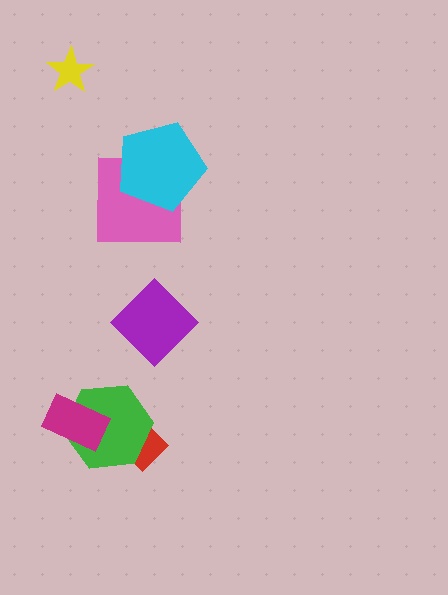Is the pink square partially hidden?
Yes, it is partially covered by another shape.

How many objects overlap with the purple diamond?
0 objects overlap with the purple diamond.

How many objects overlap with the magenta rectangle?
1 object overlaps with the magenta rectangle.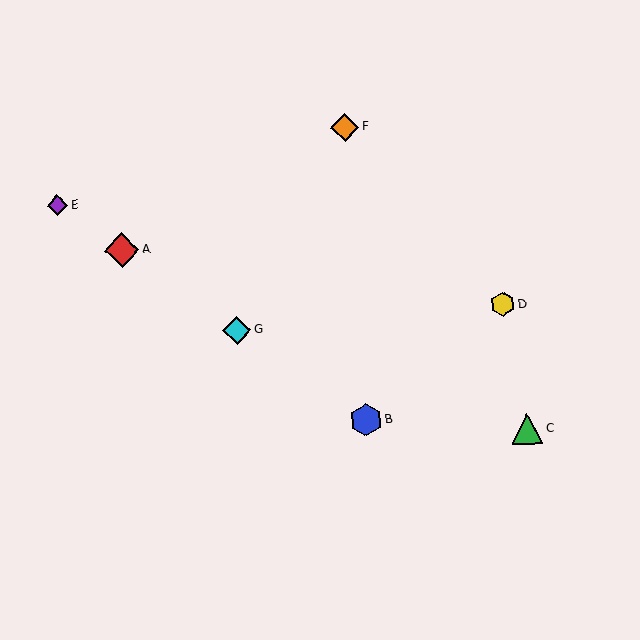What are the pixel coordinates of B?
Object B is at (366, 420).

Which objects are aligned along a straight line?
Objects A, B, E, G are aligned along a straight line.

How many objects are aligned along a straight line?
4 objects (A, B, E, G) are aligned along a straight line.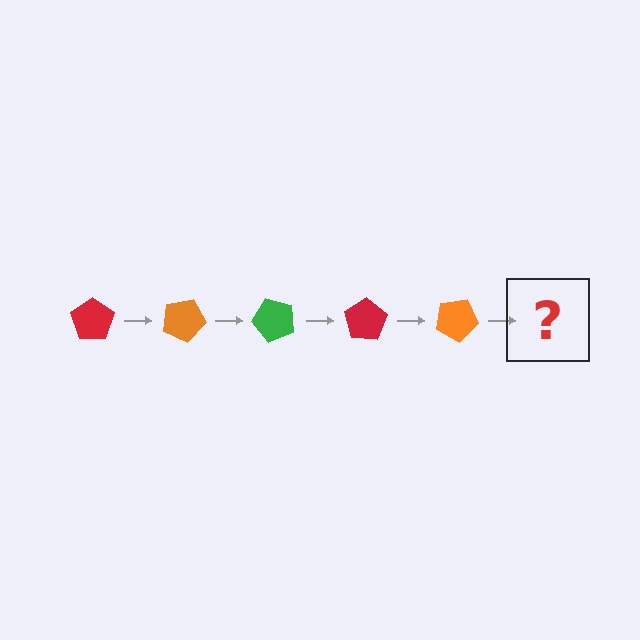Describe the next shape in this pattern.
It should be a green pentagon, rotated 125 degrees from the start.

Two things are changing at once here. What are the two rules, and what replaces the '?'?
The two rules are that it rotates 25 degrees each step and the color cycles through red, orange, and green. The '?' should be a green pentagon, rotated 125 degrees from the start.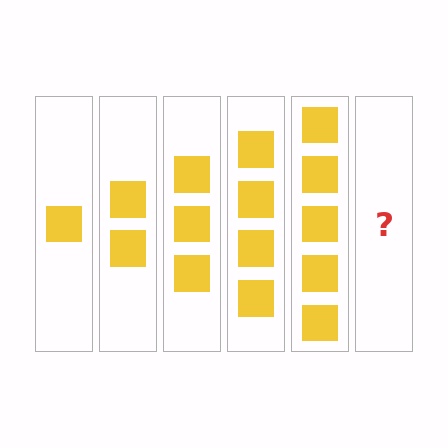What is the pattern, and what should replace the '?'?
The pattern is that each step adds one more square. The '?' should be 6 squares.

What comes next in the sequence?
The next element should be 6 squares.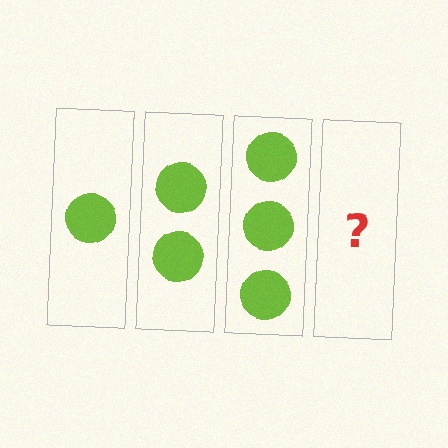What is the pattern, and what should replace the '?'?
The pattern is that each step adds one more circle. The '?' should be 4 circles.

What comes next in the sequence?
The next element should be 4 circles.